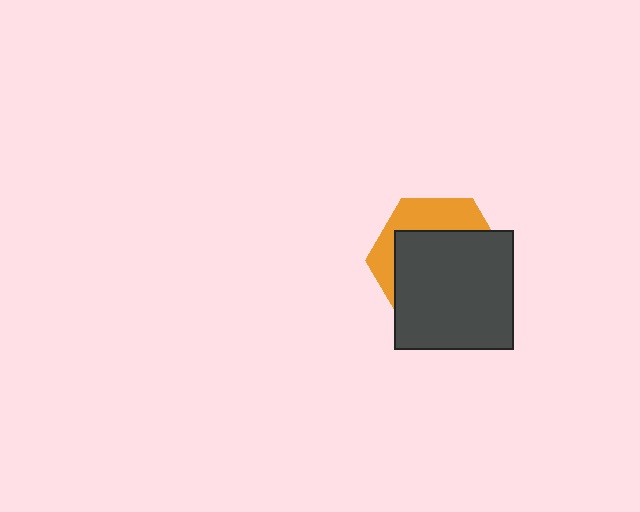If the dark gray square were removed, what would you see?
You would see the complete orange hexagon.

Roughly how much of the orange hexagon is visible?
A small part of it is visible (roughly 31%).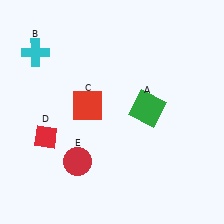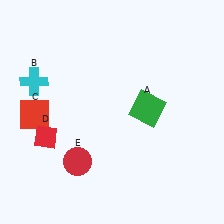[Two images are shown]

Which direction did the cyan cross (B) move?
The cyan cross (B) moved down.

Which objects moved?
The objects that moved are: the cyan cross (B), the red square (C).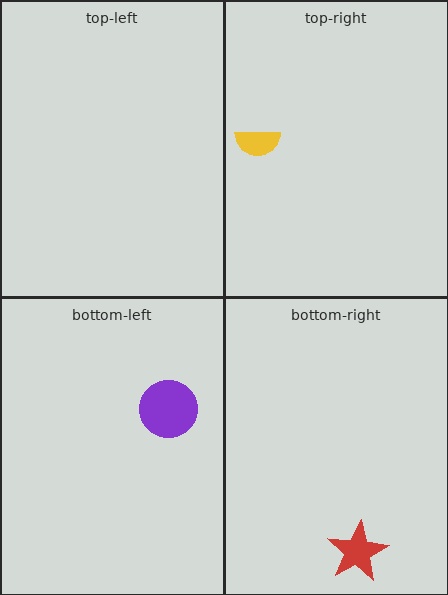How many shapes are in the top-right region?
1.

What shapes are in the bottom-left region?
The purple circle.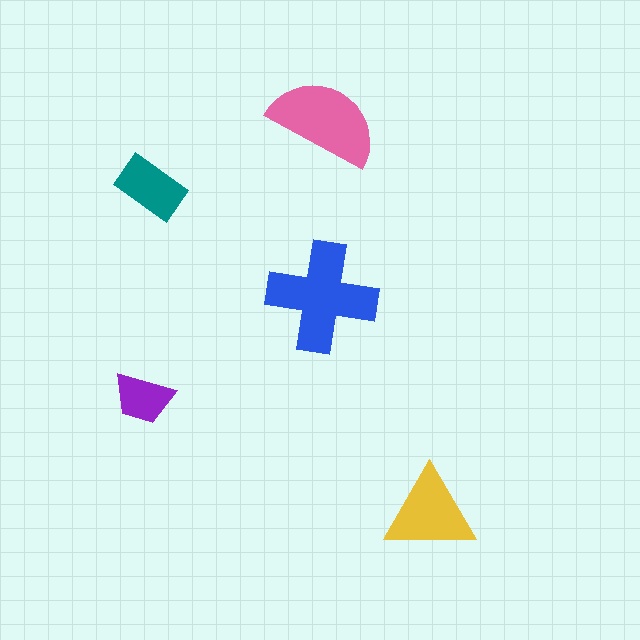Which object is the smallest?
The purple trapezoid.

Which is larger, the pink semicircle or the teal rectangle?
The pink semicircle.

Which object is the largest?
The blue cross.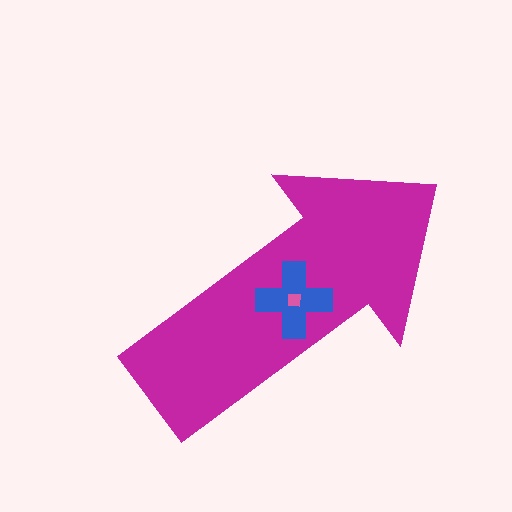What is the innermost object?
The pink square.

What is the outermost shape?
The magenta arrow.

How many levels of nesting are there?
3.